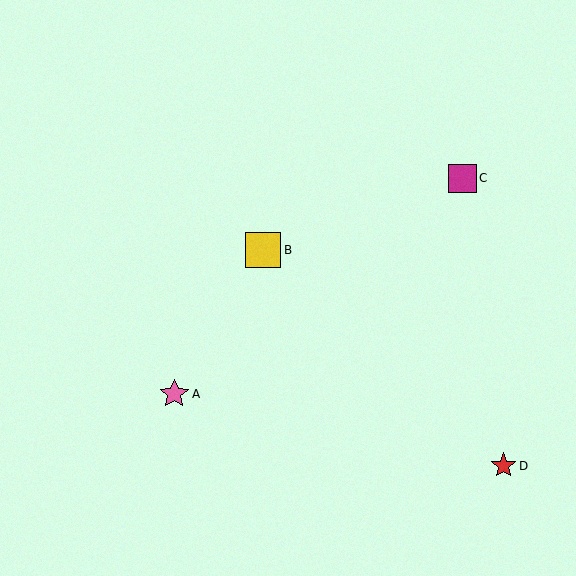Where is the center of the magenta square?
The center of the magenta square is at (462, 178).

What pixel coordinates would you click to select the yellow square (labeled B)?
Click at (263, 250) to select the yellow square B.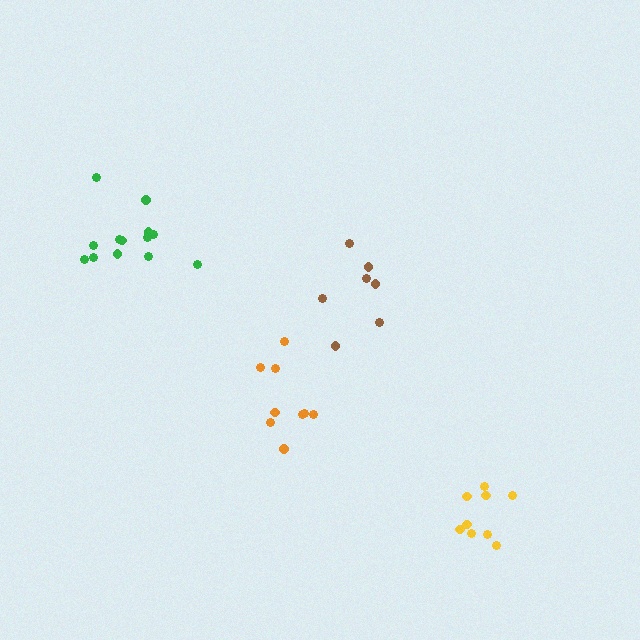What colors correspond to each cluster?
The clusters are colored: green, orange, brown, yellow.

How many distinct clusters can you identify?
There are 4 distinct clusters.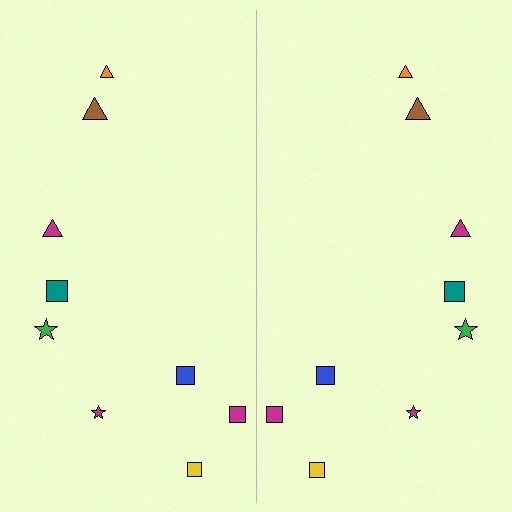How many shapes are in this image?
There are 18 shapes in this image.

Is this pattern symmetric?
Yes, this pattern has bilateral (reflection) symmetry.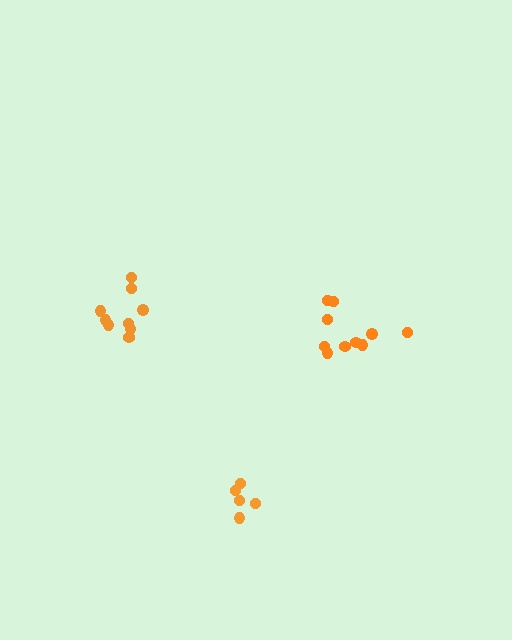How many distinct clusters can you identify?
There are 3 distinct clusters.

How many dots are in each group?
Group 1: 10 dots, Group 2: 9 dots, Group 3: 5 dots (24 total).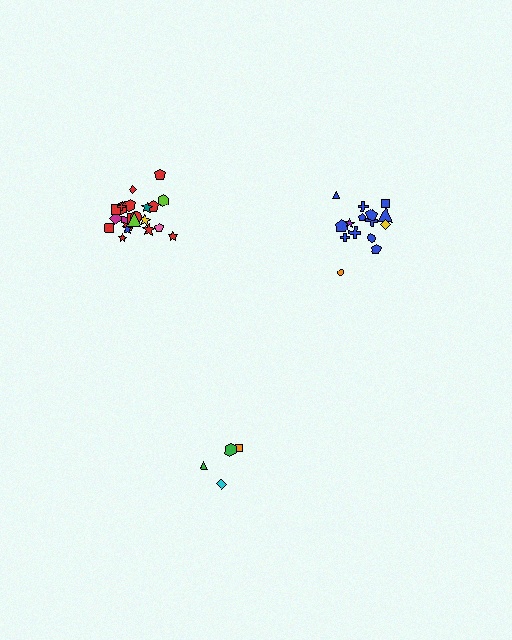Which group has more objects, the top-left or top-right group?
The top-left group.